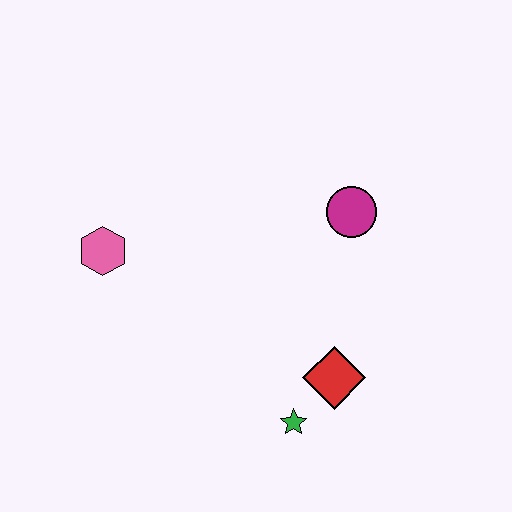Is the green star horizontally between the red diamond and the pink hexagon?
Yes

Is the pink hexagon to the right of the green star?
No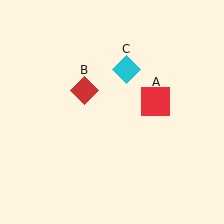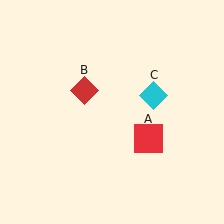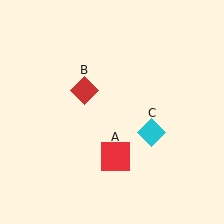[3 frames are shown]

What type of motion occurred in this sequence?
The red square (object A), cyan diamond (object C) rotated clockwise around the center of the scene.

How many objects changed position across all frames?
2 objects changed position: red square (object A), cyan diamond (object C).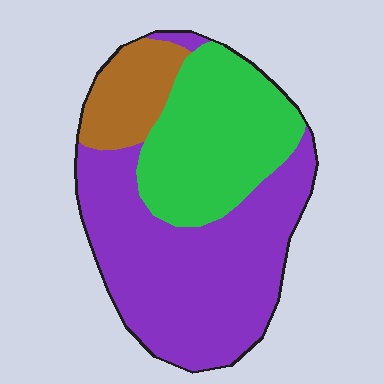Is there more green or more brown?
Green.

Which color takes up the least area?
Brown, at roughly 15%.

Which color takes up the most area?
Purple, at roughly 55%.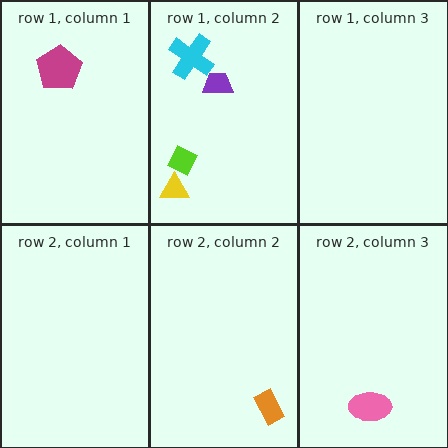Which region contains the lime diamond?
The row 1, column 2 region.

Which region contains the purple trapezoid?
The row 1, column 2 region.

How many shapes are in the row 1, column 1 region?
1.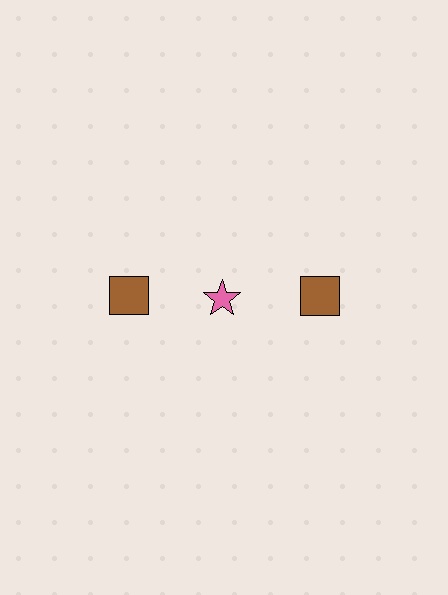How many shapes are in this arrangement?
There are 3 shapes arranged in a grid pattern.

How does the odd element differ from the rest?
It differs in both color (pink instead of brown) and shape (star instead of square).